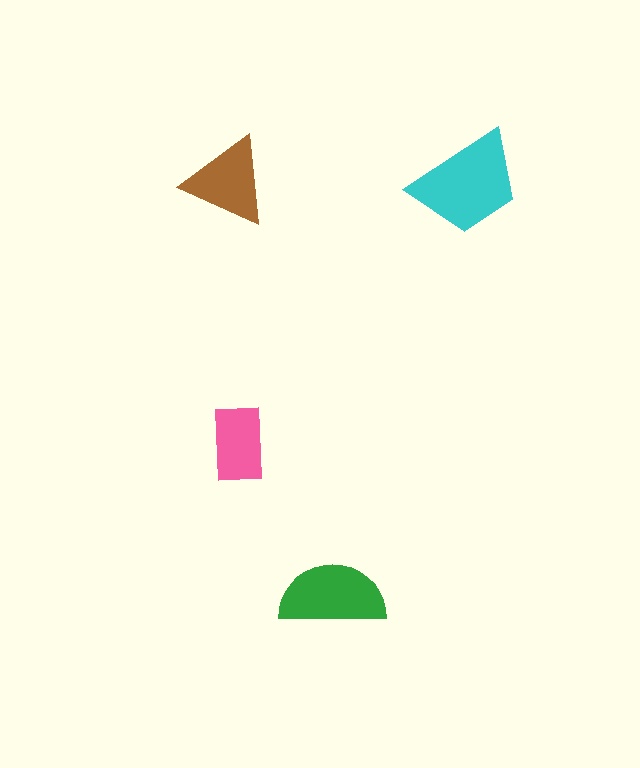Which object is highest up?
The brown triangle is topmost.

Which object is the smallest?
The pink rectangle.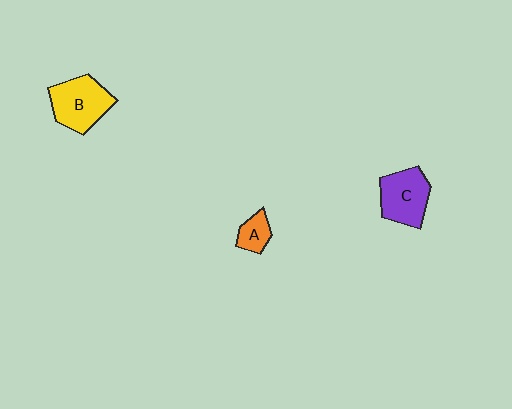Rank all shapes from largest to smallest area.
From largest to smallest: B (yellow), C (purple), A (orange).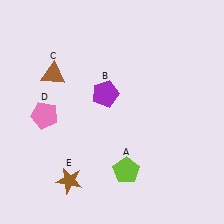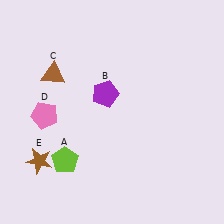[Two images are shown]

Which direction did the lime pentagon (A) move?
The lime pentagon (A) moved left.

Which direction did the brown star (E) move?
The brown star (E) moved left.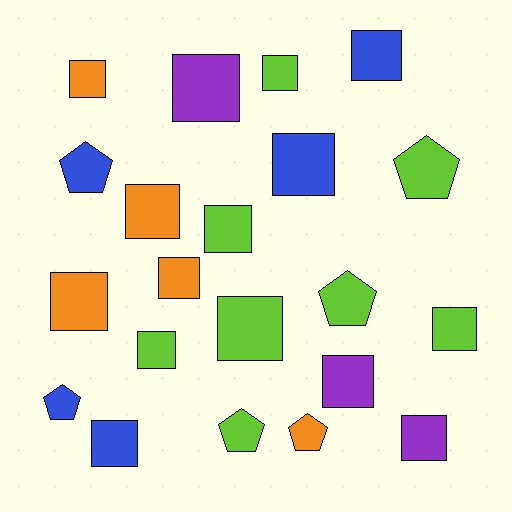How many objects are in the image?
There are 21 objects.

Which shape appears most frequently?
Square, with 15 objects.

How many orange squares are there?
There are 4 orange squares.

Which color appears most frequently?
Lime, with 8 objects.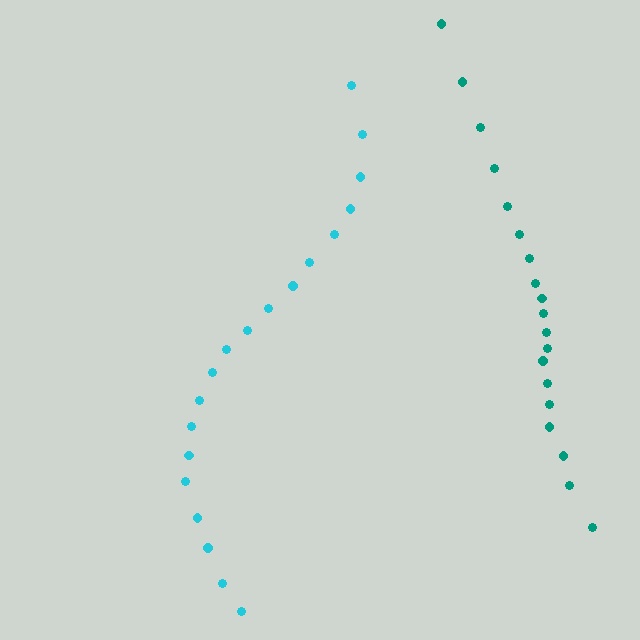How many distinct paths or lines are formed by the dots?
There are 2 distinct paths.